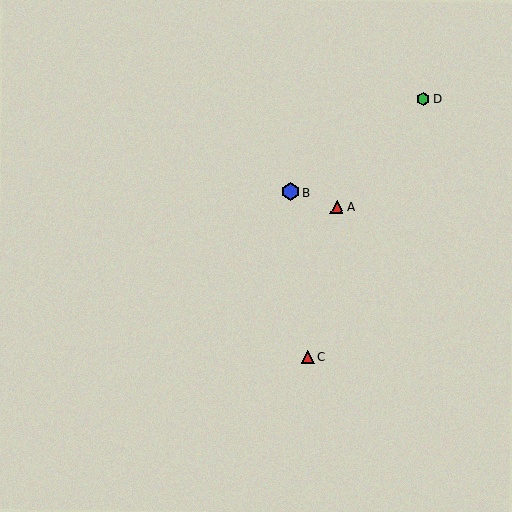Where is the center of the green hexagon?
The center of the green hexagon is at (423, 99).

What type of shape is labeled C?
Shape C is a red triangle.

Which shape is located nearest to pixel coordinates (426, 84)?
The green hexagon (labeled D) at (423, 99) is nearest to that location.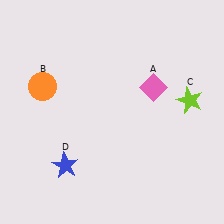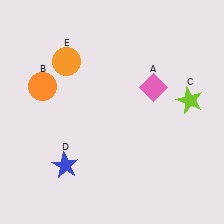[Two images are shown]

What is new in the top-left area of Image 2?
An orange circle (E) was added in the top-left area of Image 2.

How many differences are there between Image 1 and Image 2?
There is 1 difference between the two images.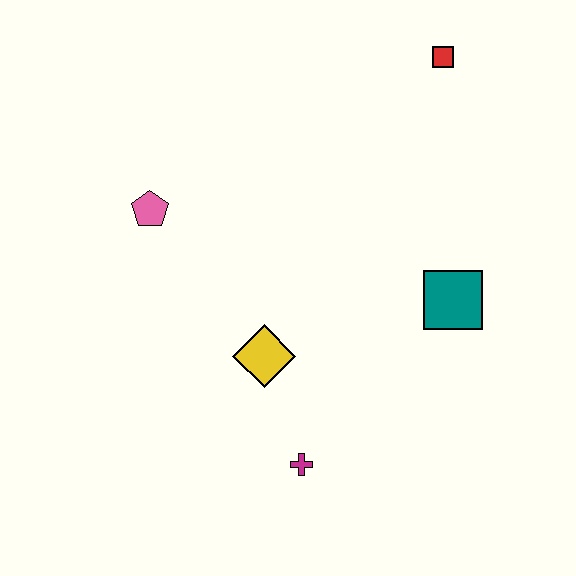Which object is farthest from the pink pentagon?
The red square is farthest from the pink pentagon.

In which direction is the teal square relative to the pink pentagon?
The teal square is to the right of the pink pentagon.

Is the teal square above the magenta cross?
Yes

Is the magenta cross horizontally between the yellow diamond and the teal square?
Yes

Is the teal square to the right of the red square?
Yes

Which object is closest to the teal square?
The yellow diamond is closest to the teal square.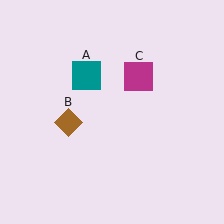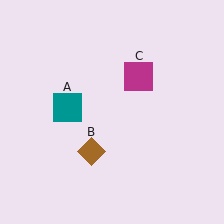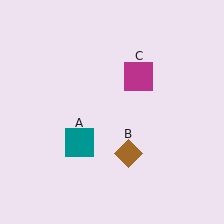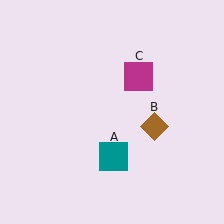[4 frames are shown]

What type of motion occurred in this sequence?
The teal square (object A), brown diamond (object B) rotated counterclockwise around the center of the scene.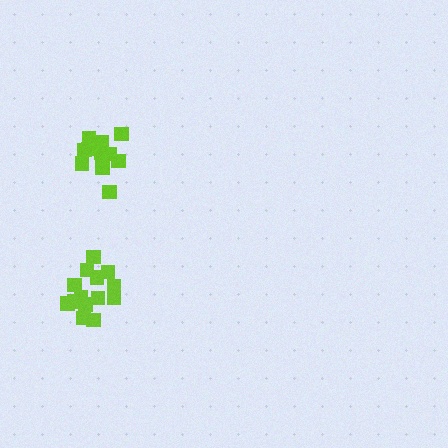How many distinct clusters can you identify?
There are 2 distinct clusters.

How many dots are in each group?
Group 1: 14 dots, Group 2: 13 dots (27 total).